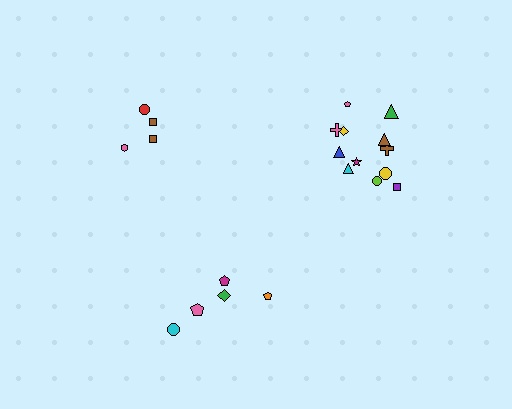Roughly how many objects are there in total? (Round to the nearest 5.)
Roughly 20 objects in total.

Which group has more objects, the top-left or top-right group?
The top-right group.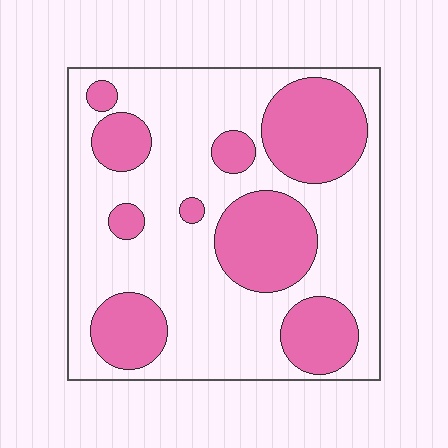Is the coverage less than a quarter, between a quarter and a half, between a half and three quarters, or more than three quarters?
Between a quarter and a half.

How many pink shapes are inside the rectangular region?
9.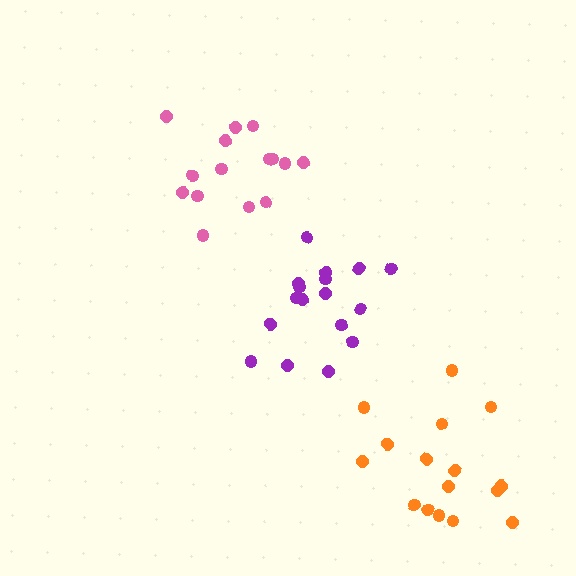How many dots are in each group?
Group 1: 17 dots, Group 2: 15 dots, Group 3: 16 dots (48 total).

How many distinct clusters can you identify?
There are 3 distinct clusters.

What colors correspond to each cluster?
The clusters are colored: purple, pink, orange.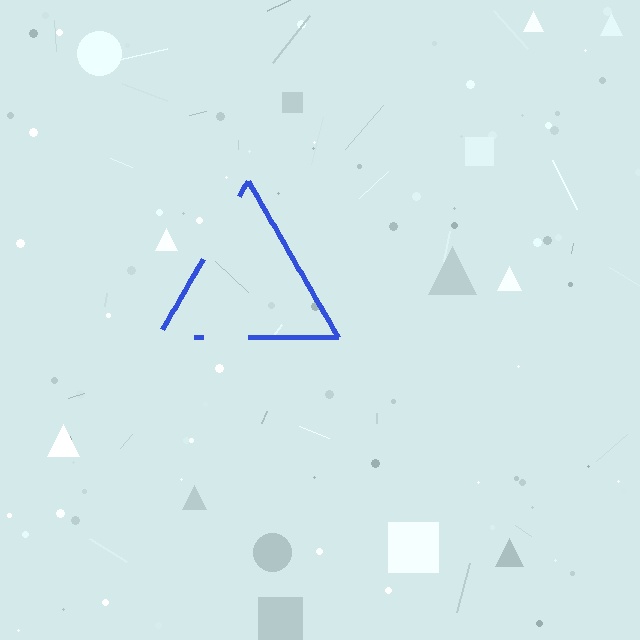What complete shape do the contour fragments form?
The contour fragments form a triangle.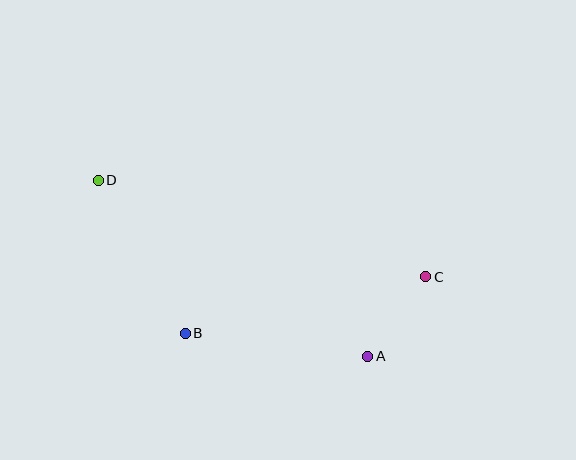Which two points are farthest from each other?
Points C and D are farthest from each other.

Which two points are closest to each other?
Points A and C are closest to each other.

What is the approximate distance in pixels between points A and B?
The distance between A and B is approximately 184 pixels.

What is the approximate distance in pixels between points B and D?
The distance between B and D is approximately 176 pixels.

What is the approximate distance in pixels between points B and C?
The distance between B and C is approximately 247 pixels.